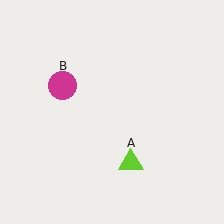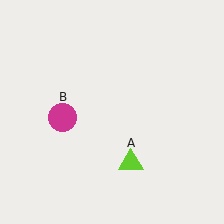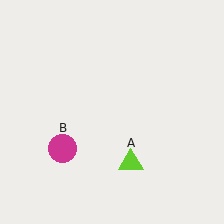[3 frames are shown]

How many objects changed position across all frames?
1 object changed position: magenta circle (object B).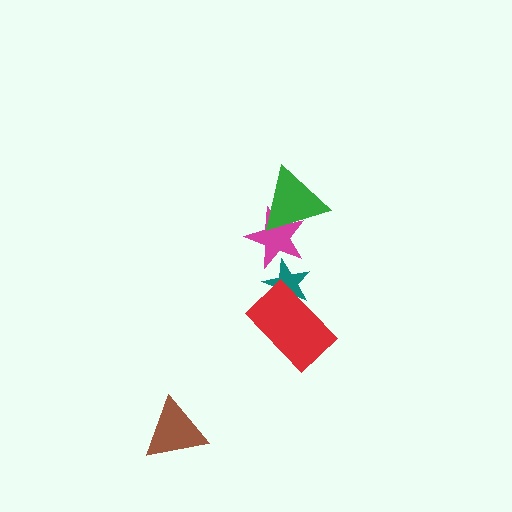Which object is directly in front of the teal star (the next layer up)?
The magenta star is directly in front of the teal star.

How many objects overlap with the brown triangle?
0 objects overlap with the brown triangle.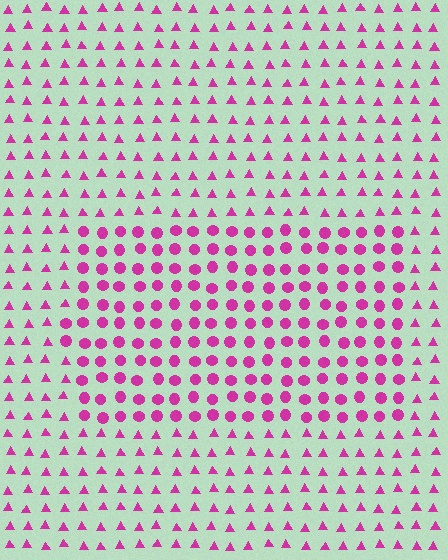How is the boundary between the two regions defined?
The boundary is defined by a change in element shape: circles inside vs. triangles outside. All elements share the same color and spacing.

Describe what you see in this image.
The image is filled with small magenta elements arranged in a uniform grid. A rectangle-shaped region contains circles, while the surrounding area contains triangles. The boundary is defined purely by the change in element shape.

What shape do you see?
I see a rectangle.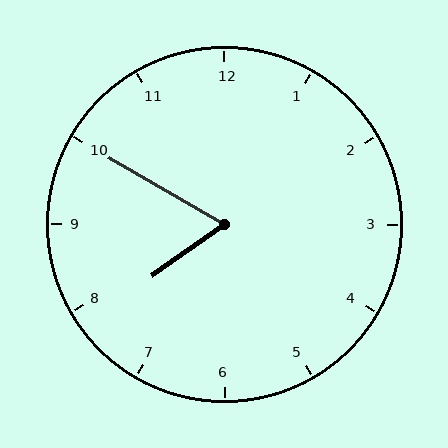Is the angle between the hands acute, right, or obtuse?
It is acute.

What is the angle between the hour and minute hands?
Approximately 65 degrees.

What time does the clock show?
7:50.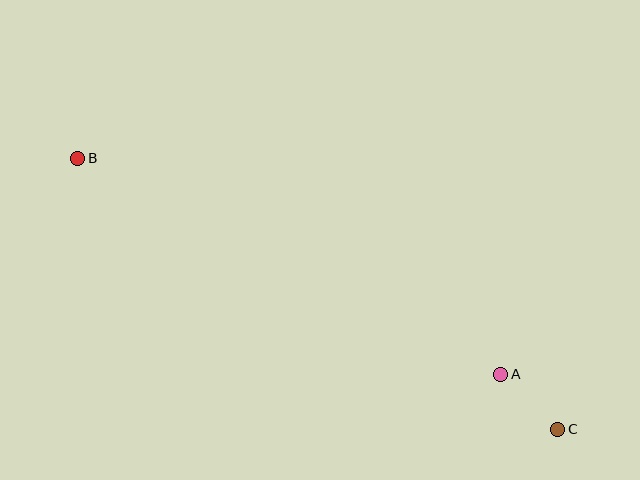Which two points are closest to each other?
Points A and C are closest to each other.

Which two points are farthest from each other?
Points B and C are farthest from each other.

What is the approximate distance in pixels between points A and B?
The distance between A and B is approximately 474 pixels.